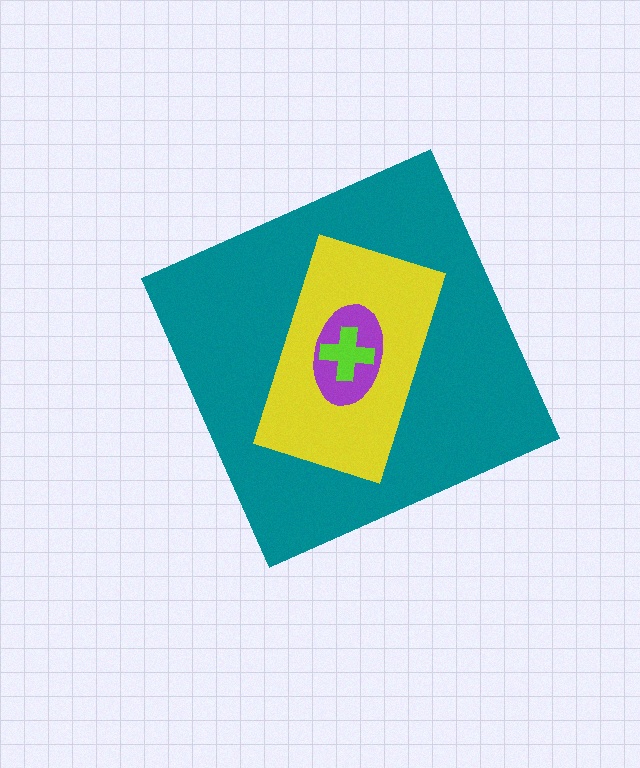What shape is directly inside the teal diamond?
The yellow rectangle.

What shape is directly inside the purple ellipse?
The lime cross.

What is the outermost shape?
The teal diamond.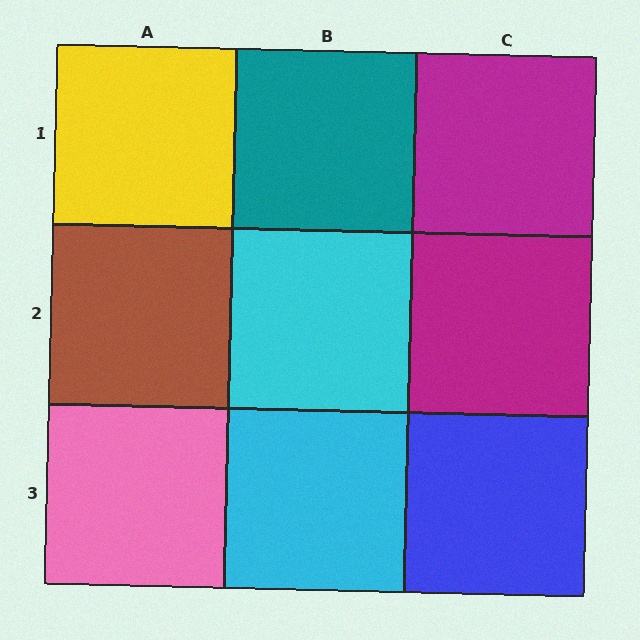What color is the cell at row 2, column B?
Cyan.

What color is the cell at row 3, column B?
Cyan.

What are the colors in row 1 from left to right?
Yellow, teal, magenta.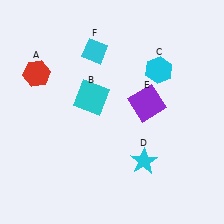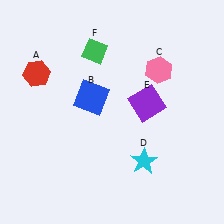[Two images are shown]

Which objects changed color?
B changed from cyan to blue. C changed from cyan to pink. F changed from cyan to green.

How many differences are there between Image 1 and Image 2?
There are 3 differences between the two images.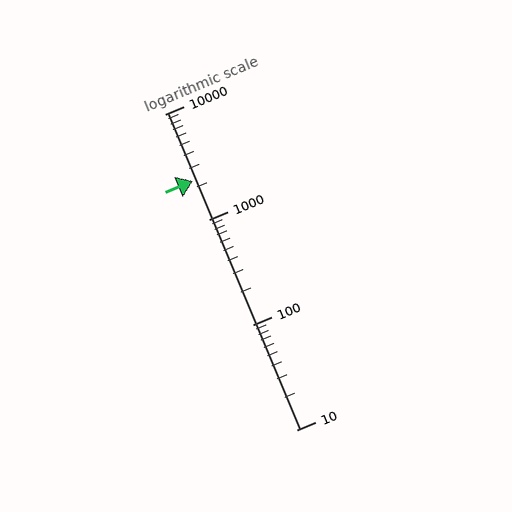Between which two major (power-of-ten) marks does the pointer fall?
The pointer is between 1000 and 10000.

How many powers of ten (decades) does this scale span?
The scale spans 3 decades, from 10 to 10000.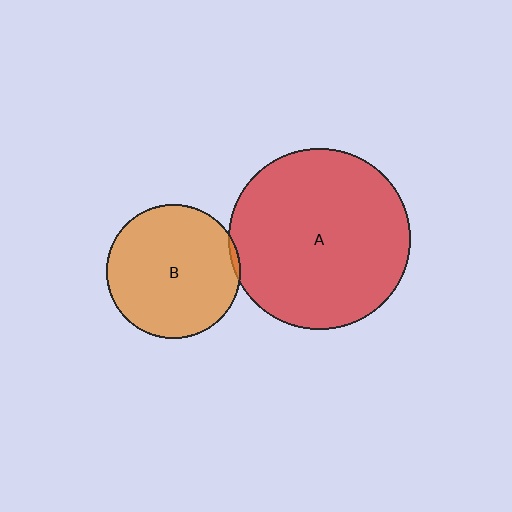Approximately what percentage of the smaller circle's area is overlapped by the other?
Approximately 5%.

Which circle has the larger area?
Circle A (red).